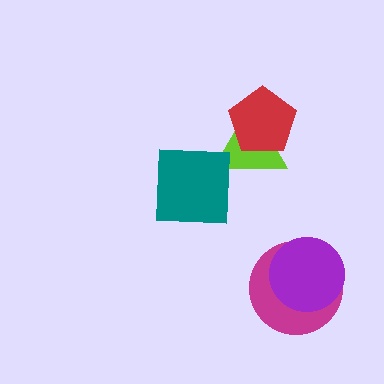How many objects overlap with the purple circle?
1 object overlaps with the purple circle.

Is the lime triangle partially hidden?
Yes, it is partially covered by another shape.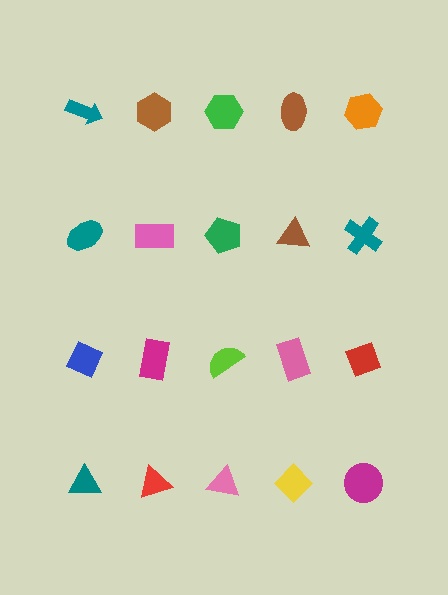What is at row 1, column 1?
A teal arrow.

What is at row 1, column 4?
A brown ellipse.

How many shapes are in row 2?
5 shapes.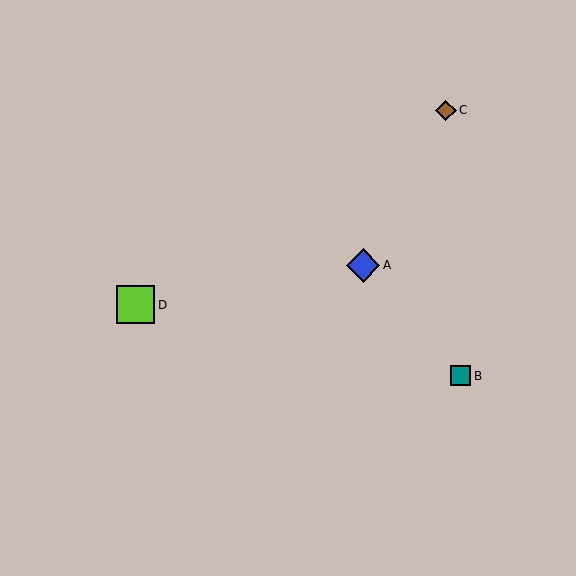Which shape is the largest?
The lime square (labeled D) is the largest.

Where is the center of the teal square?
The center of the teal square is at (460, 376).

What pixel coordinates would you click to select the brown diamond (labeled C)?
Click at (446, 110) to select the brown diamond C.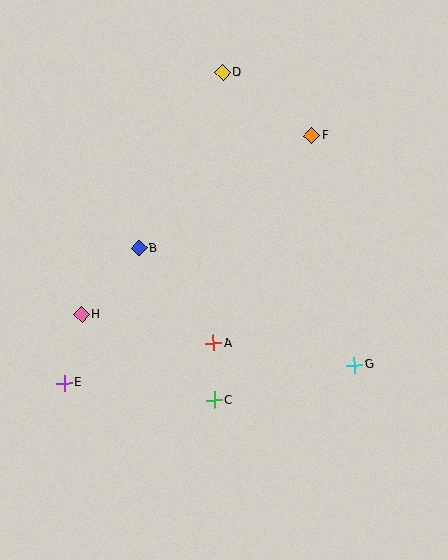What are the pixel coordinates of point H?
Point H is at (82, 314).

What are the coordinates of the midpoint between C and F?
The midpoint between C and F is at (263, 268).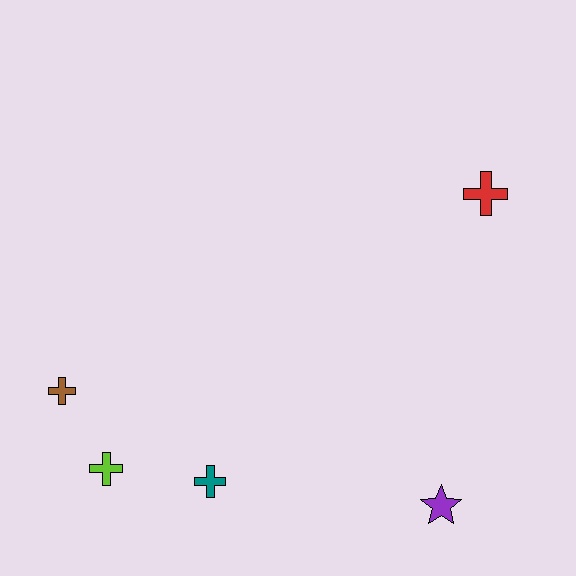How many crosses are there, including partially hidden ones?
There are 4 crosses.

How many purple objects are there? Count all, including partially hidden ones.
There is 1 purple object.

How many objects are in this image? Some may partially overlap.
There are 5 objects.